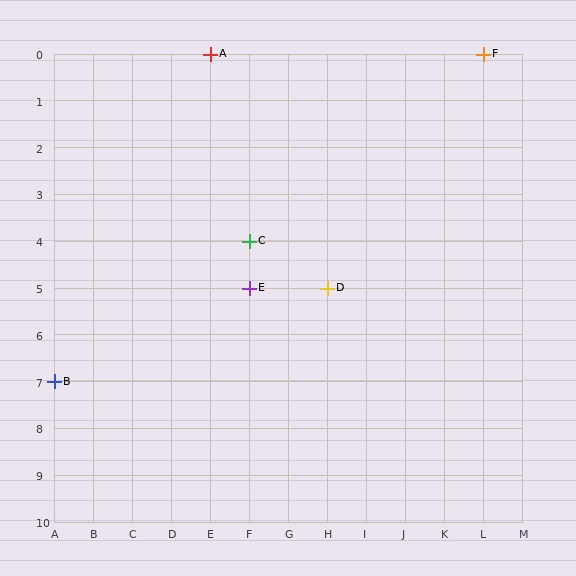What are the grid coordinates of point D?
Point D is at grid coordinates (H, 5).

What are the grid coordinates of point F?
Point F is at grid coordinates (L, 0).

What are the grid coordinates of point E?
Point E is at grid coordinates (F, 5).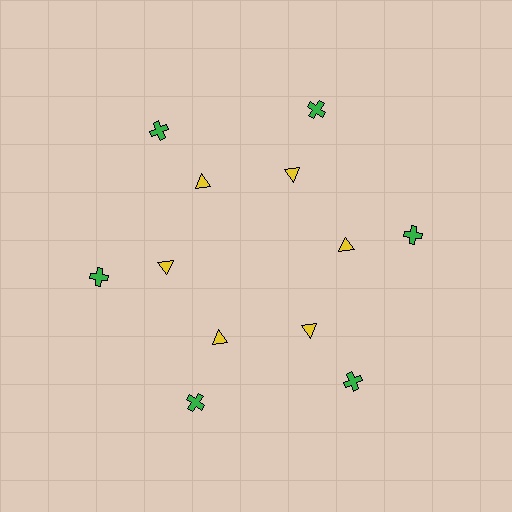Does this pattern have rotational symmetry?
Yes, this pattern has 6-fold rotational symmetry. It looks the same after rotating 60 degrees around the center.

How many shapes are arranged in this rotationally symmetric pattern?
There are 12 shapes, arranged in 6 groups of 2.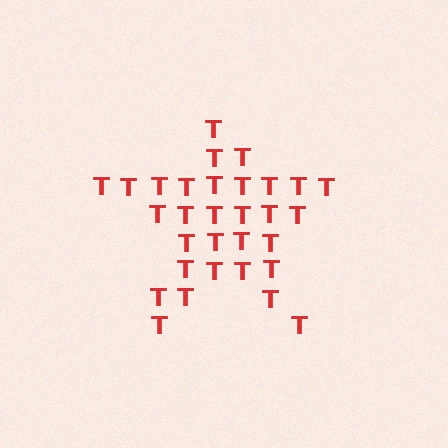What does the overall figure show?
The overall figure shows a star.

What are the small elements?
The small elements are letter T's.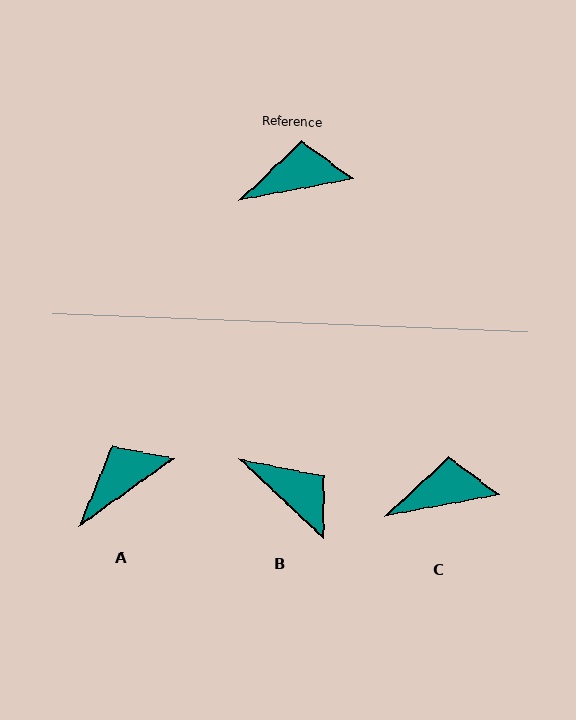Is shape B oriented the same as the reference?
No, it is off by about 54 degrees.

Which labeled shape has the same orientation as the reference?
C.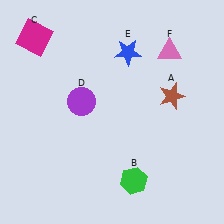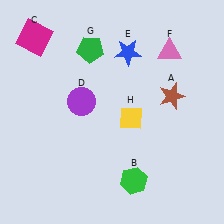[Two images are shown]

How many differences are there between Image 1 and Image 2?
There are 2 differences between the two images.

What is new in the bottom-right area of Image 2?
A yellow diamond (H) was added in the bottom-right area of Image 2.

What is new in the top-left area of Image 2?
A green pentagon (G) was added in the top-left area of Image 2.